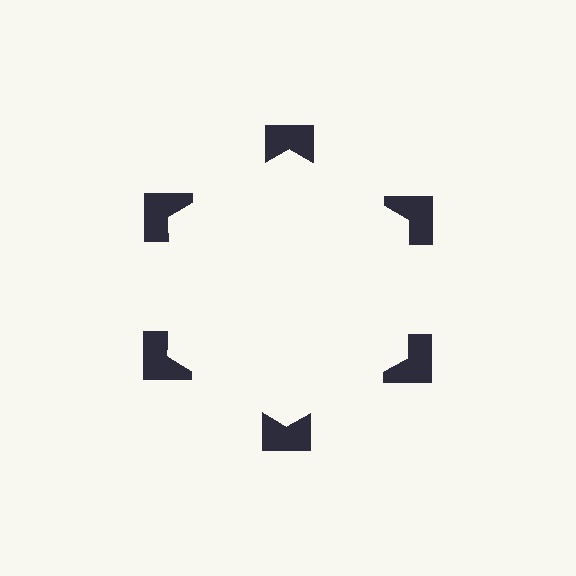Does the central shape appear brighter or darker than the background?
It typically appears slightly brighter than the background, even though no actual brightness change is drawn.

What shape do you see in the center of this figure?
An illusory hexagon — its edges are inferred from the aligned wedge cuts in the notched squares, not physically drawn.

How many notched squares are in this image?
There are 6 — one at each vertex of the illusory hexagon.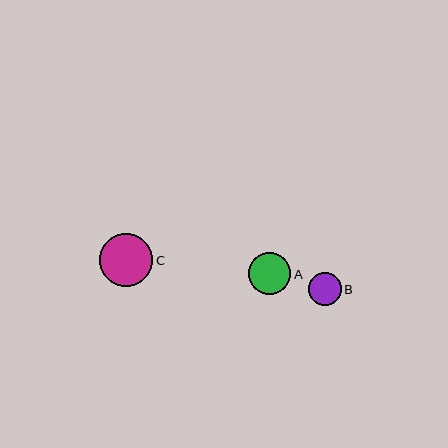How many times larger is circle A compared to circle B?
Circle A is approximately 1.3 times the size of circle B.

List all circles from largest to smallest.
From largest to smallest: C, A, B.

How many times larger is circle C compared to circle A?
Circle C is approximately 1.3 times the size of circle A.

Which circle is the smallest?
Circle B is the smallest with a size of approximately 33 pixels.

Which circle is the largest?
Circle C is the largest with a size of approximately 53 pixels.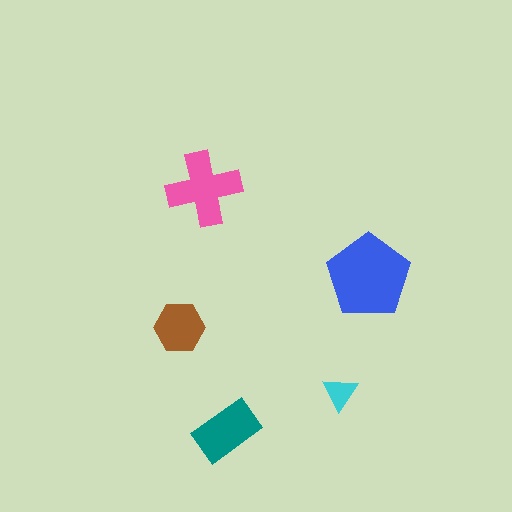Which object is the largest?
The blue pentagon.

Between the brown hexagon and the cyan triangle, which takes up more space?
The brown hexagon.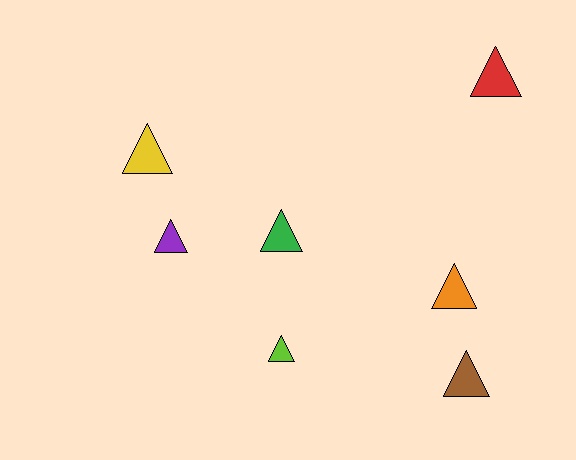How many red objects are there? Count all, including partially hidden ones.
There is 1 red object.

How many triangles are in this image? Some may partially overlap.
There are 7 triangles.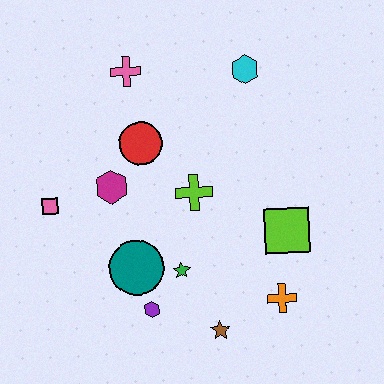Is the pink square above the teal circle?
Yes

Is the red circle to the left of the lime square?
Yes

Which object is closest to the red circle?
The magenta hexagon is closest to the red circle.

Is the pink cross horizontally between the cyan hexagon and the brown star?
No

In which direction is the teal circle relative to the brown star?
The teal circle is to the left of the brown star.